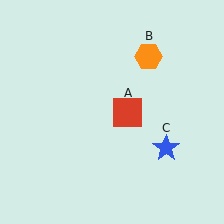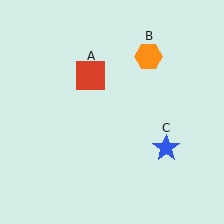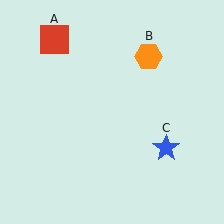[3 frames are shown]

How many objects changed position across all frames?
1 object changed position: red square (object A).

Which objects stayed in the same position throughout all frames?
Orange hexagon (object B) and blue star (object C) remained stationary.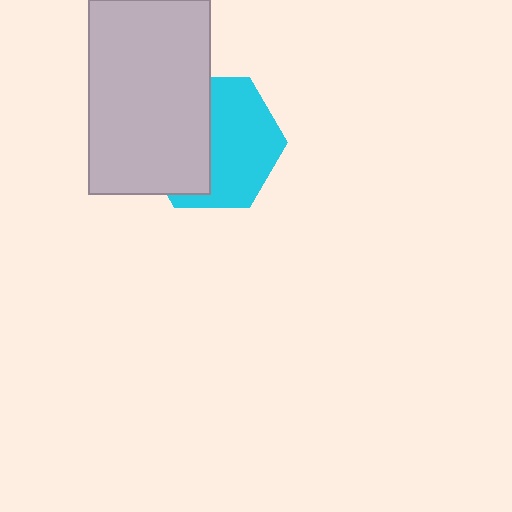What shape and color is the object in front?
The object in front is a light gray rectangle.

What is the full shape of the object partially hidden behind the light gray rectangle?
The partially hidden object is a cyan hexagon.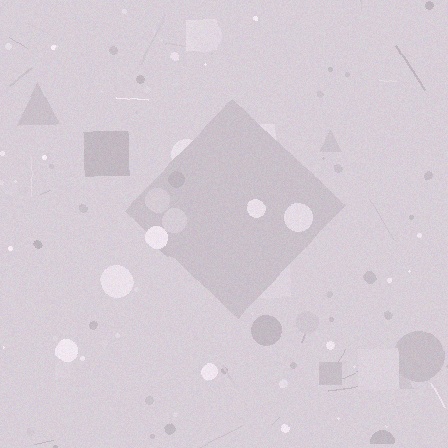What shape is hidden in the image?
A diamond is hidden in the image.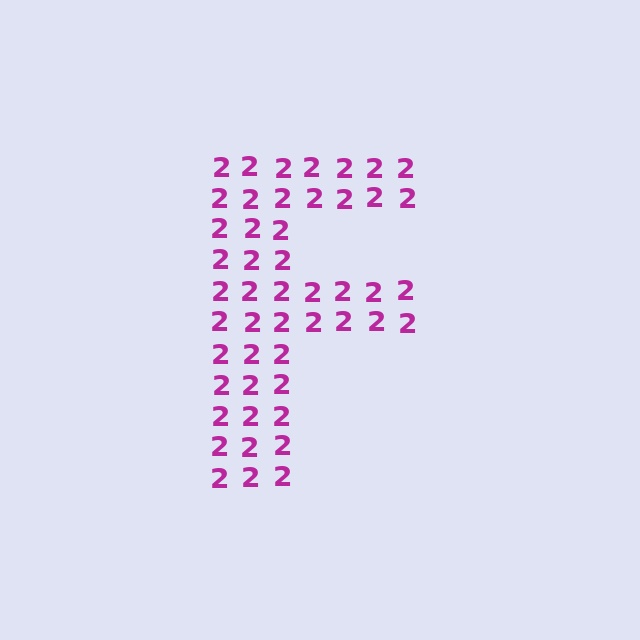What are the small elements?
The small elements are digit 2's.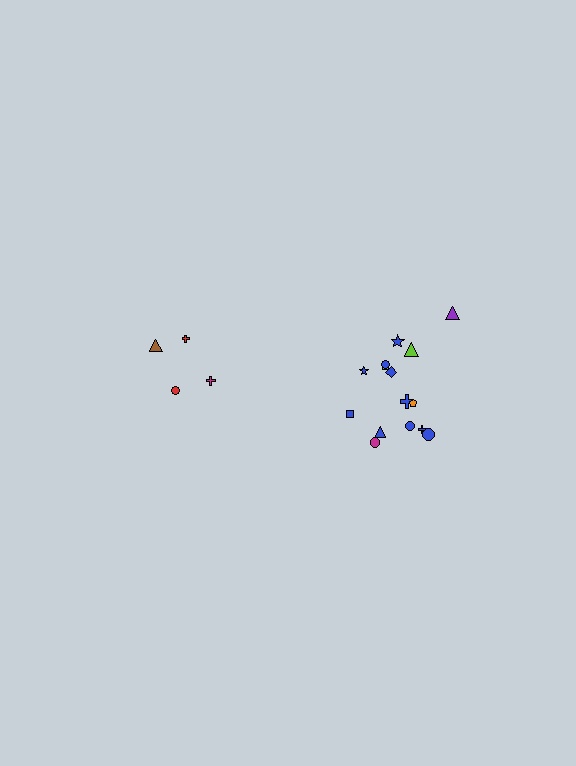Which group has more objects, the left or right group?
The right group.